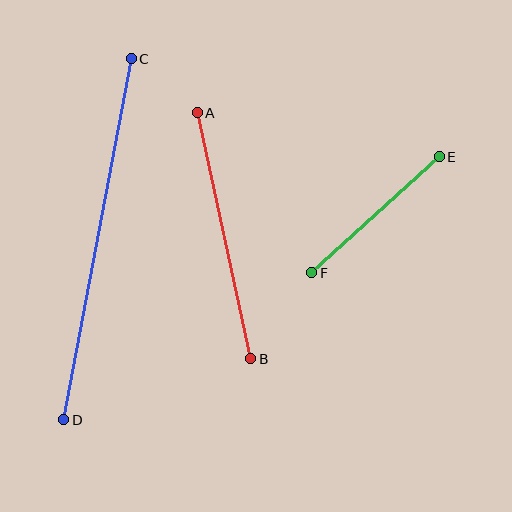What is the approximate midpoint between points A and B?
The midpoint is at approximately (224, 236) pixels.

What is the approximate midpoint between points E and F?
The midpoint is at approximately (375, 215) pixels.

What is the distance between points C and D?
The distance is approximately 368 pixels.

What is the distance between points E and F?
The distance is approximately 172 pixels.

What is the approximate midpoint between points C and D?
The midpoint is at approximately (98, 239) pixels.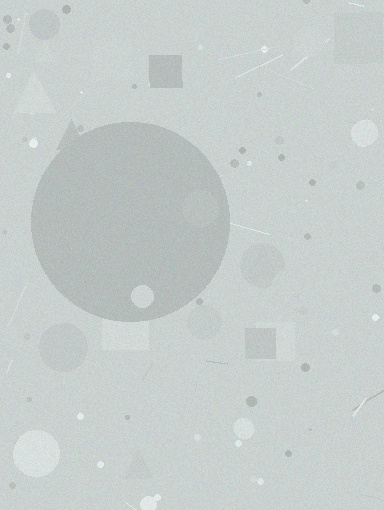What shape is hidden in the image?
A circle is hidden in the image.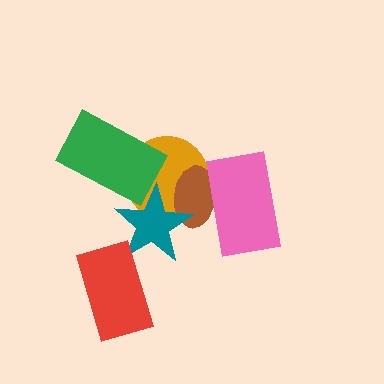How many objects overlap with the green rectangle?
2 objects overlap with the green rectangle.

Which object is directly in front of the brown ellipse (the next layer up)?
The pink rectangle is directly in front of the brown ellipse.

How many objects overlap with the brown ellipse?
3 objects overlap with the brown ellipse.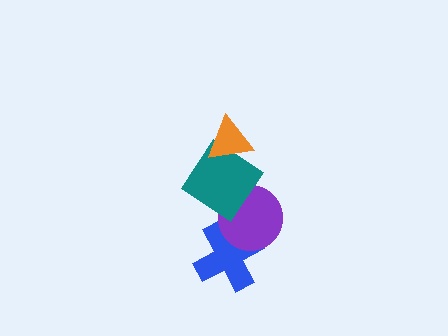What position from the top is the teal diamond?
The teal diamond is 2nd from the top.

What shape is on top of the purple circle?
The teal diamond is on top of the purple circle.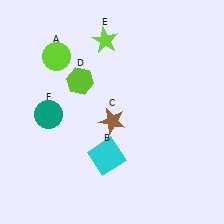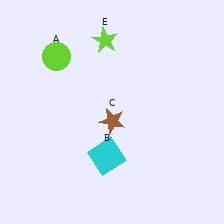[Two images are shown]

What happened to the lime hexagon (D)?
The lime hexagon (D) was removed in Image 2. It was in the top-left area of Image 1.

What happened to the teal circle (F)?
The teal circle (F) was removed in Image 2. It was in the bottom-left area of Image 1.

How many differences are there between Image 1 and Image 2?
There are 2 differences between the two images.